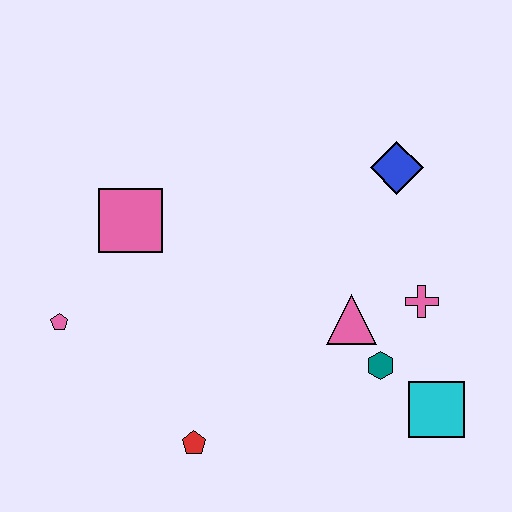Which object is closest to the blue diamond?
The pink cross is closest to the blue diamond.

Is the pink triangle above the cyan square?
Yes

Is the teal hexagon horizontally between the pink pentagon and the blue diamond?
Yes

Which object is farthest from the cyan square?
The pink pentagon is farthest from the cyan square.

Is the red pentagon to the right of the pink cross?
No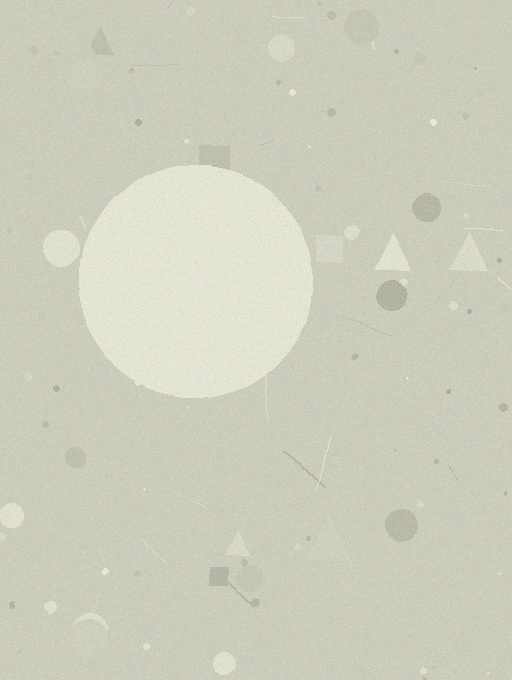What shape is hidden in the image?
A circle is hidden in the image.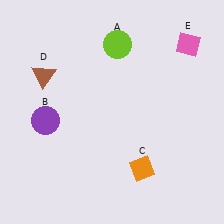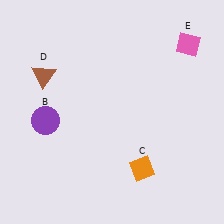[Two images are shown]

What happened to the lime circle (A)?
The lime circle (A) was removed in Image 2. It was in the top-right area of Image 1.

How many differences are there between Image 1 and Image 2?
There is 1 difference between the two images.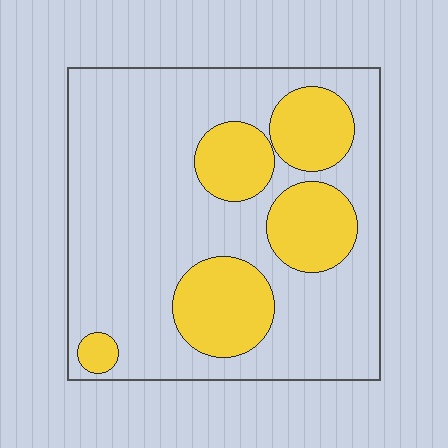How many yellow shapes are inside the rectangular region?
5.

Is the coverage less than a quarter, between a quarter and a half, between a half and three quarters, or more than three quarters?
Between a quarter and a half.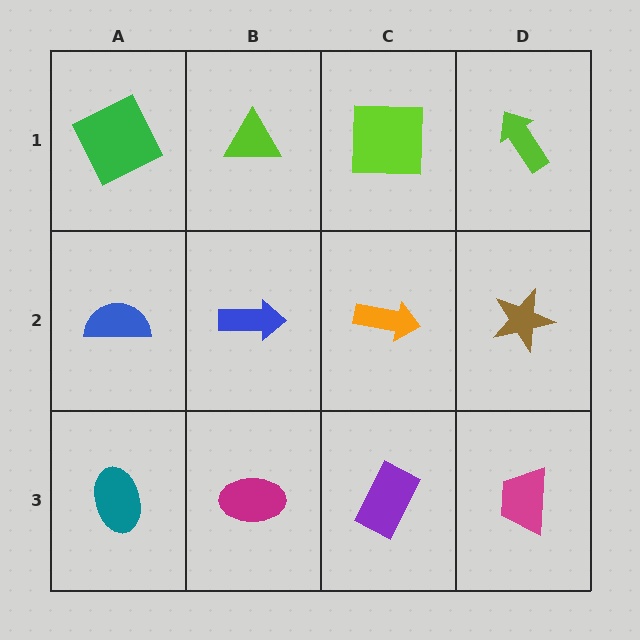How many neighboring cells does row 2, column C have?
4.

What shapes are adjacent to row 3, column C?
An orange arrow (row 2, column C), a magenta ellipse (row 3, column B), a magenta trapezoid (row 3, column D).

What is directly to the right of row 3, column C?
A magenta trapezoid.